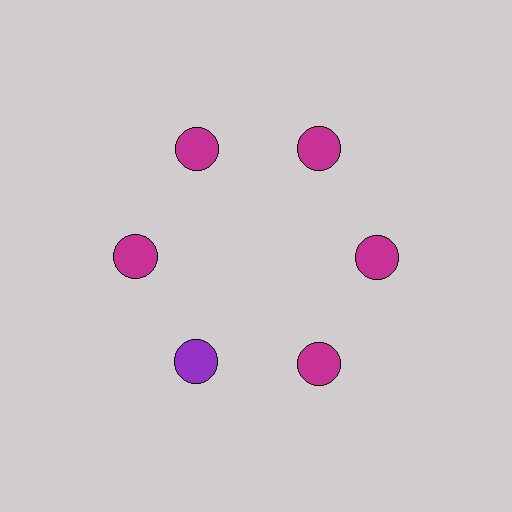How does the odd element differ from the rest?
It has a different color: purple instead of magenta.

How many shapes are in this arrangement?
There are 6 shapes arranged in a ring pattern.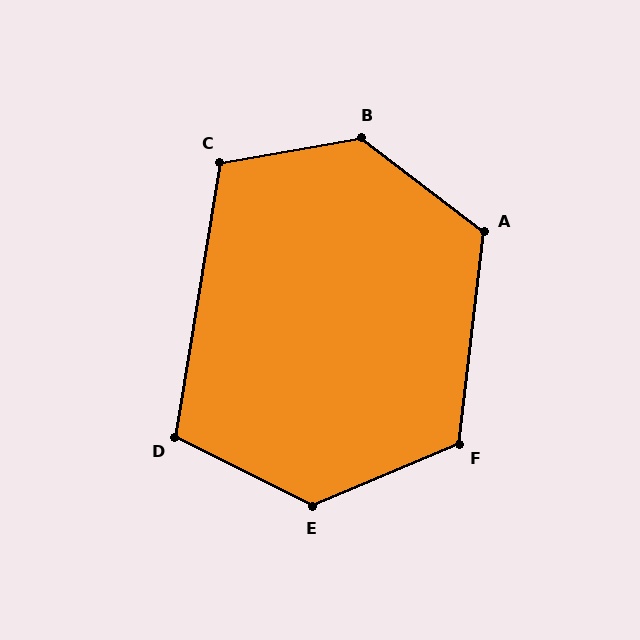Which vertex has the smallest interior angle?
D, at approximately 107 degrees.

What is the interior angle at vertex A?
Approximately 121 degrees (obtuse).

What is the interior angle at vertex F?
Approximately 120 degrees (obtuse).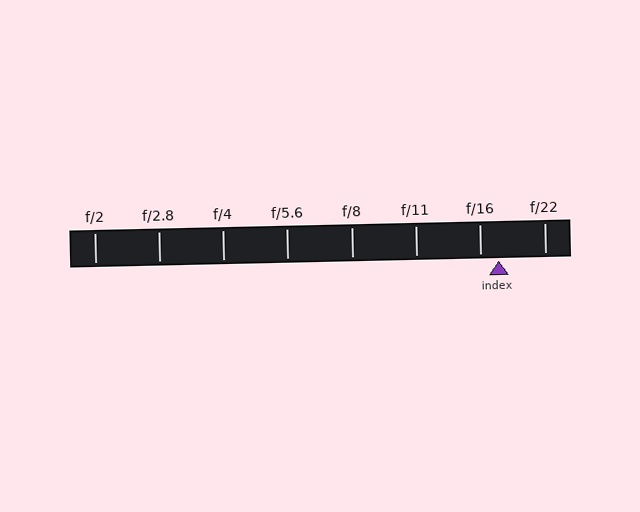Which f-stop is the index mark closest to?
The index mark is closest to f/16.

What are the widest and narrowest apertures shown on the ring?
The widest aperture shown is f/2 and the narrowest is f/22.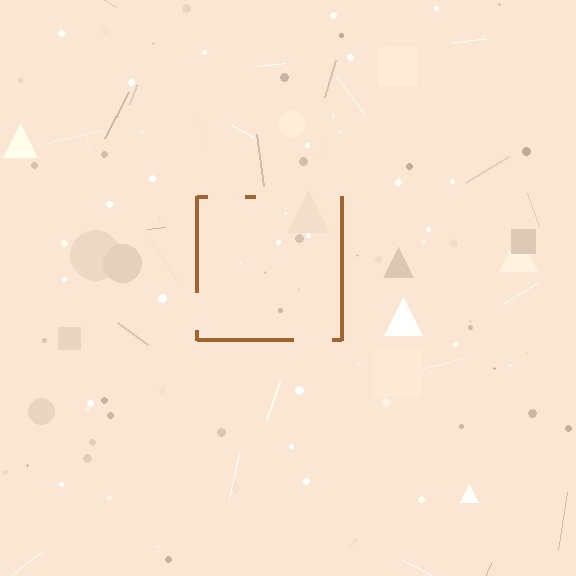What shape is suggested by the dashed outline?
The dashed outline suggests a square.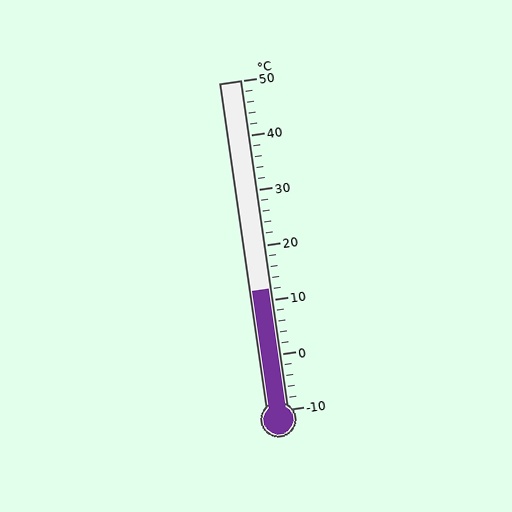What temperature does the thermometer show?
The thermometer shows approximately 12°C.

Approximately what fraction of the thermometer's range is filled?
The thermometer is filled to approximately 35% of its range.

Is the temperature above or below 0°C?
The temperature is above 0°C.